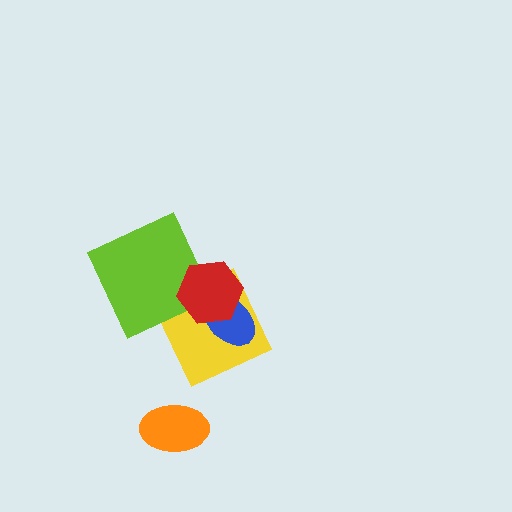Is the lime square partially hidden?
Yes, it is partially covered by another shape.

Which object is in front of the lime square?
The red hexagon is in front of the lime square.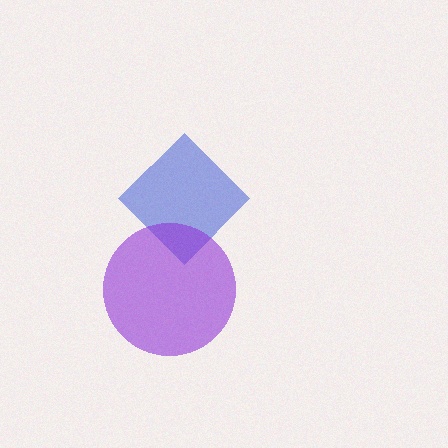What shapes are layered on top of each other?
The layered shapes are: a blue diamond, a purple circle.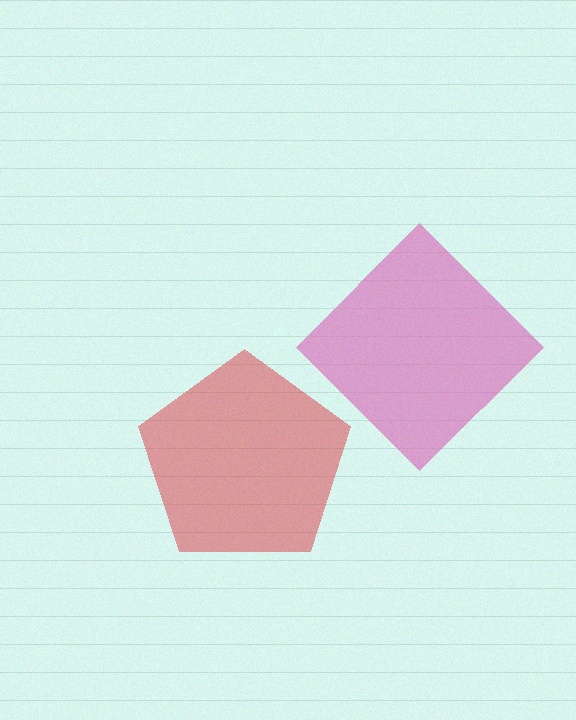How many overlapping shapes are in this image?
There are 2 overlapping shapes in the image.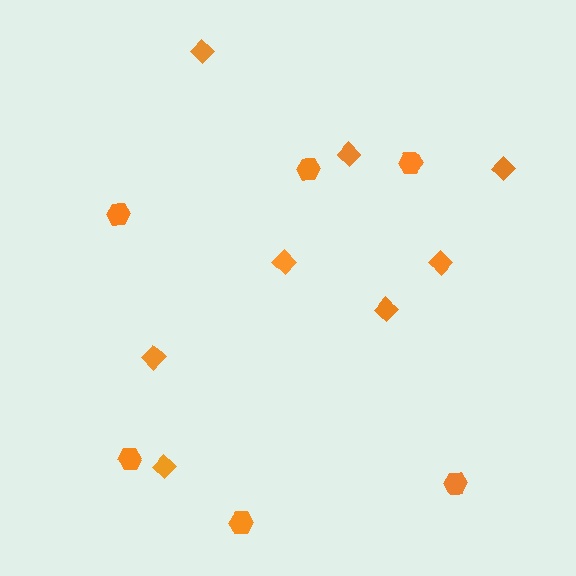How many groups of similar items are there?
There are 2 groups: one group of diamonds (8) and one group of hexagons (6).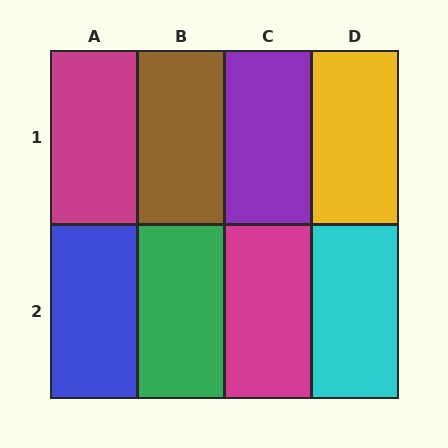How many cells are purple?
1 cell is purple.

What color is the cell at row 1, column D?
Yellow.